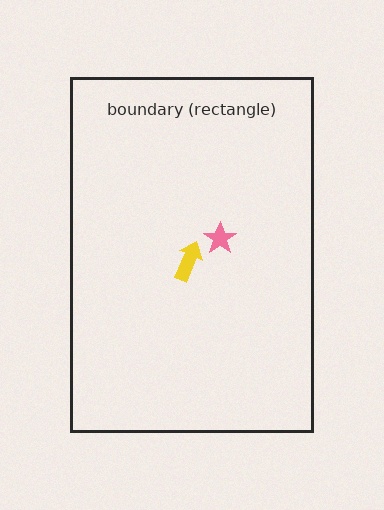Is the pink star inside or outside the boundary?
Inside.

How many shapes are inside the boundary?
2 inside, 0 outside.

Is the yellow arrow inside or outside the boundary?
Inside.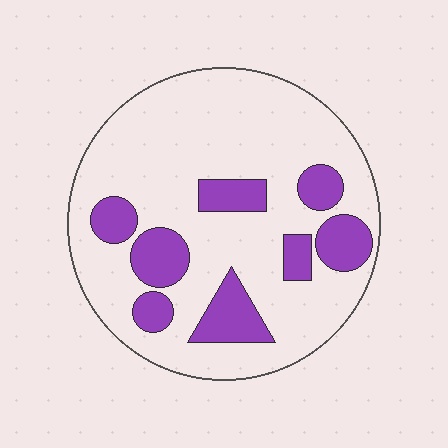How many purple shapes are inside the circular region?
8.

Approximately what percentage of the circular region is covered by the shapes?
Approximately 25%.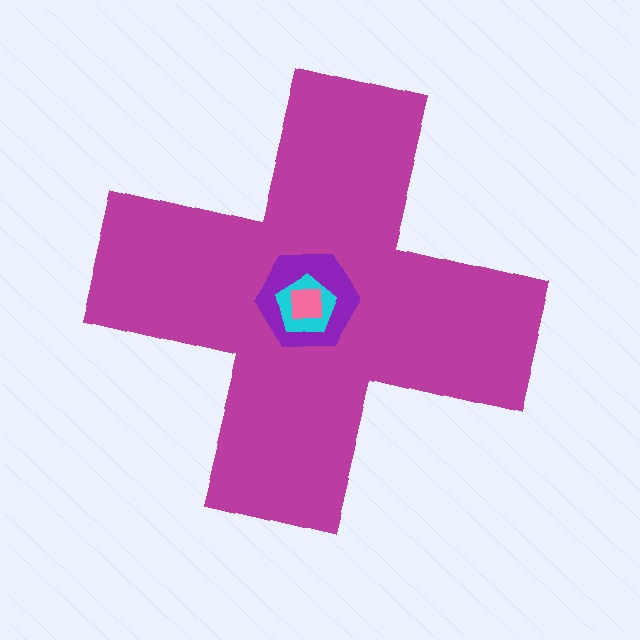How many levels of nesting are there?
4.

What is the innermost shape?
The pink square.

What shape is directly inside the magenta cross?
The purple hexagon.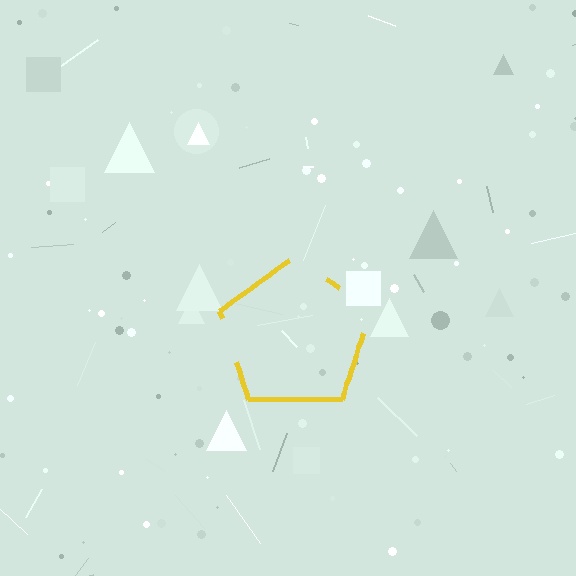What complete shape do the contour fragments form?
The contour fragments form a pentagon.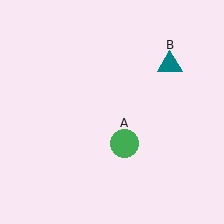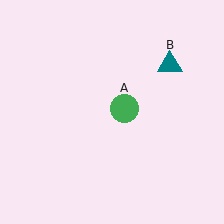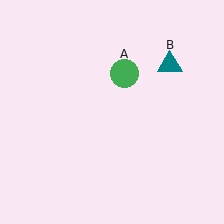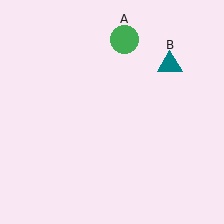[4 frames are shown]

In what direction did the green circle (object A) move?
The green circle (object A) moved up.